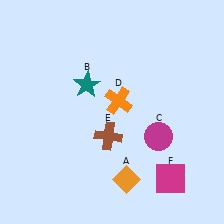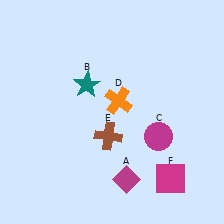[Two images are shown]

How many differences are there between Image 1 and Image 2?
There is 1 difference between the two images.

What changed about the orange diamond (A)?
In Image 1, A is orange. In Image 2, it changed to magenta.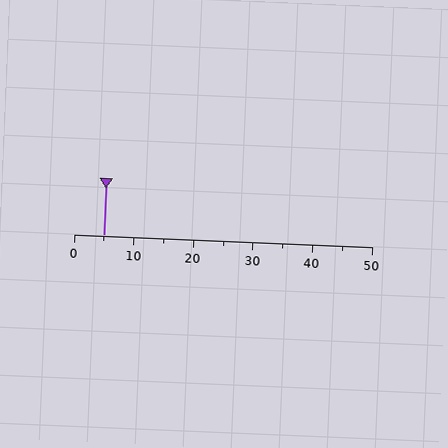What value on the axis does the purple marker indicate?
The marker indicates approximately 5.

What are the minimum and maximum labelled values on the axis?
The axis runs from 0 to 50.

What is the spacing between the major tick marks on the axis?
The major ticks are spaced 10 apart.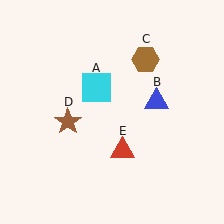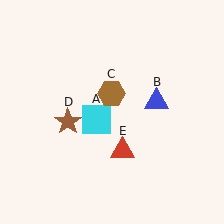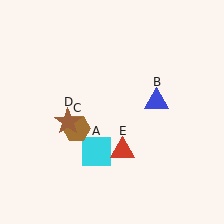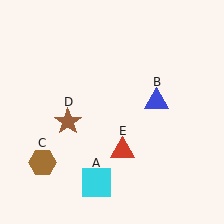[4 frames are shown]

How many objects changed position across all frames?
2 objects changed position: cyan square (object A), brown hexagon (object C).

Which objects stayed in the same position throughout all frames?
Blue triangle (object B) and brown star (object D) and red triangle (object E) remained stationary.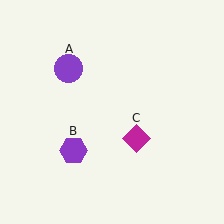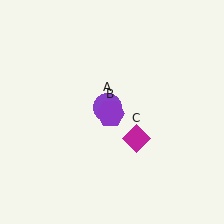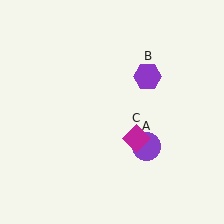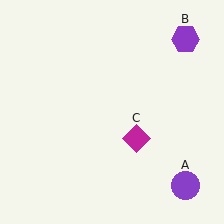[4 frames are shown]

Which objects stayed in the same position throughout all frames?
Magenta diamond (object C) remained stationary.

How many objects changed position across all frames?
2 objects changed position: purple circle (object A), purple hexagon (object B).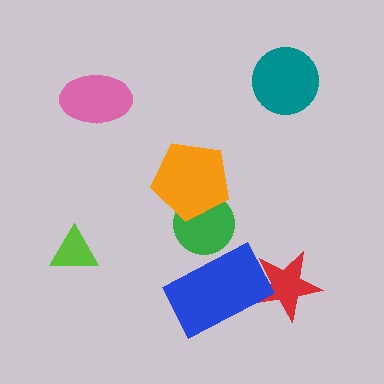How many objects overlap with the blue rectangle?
2 objects overlap with the blue rectangle.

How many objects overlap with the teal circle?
0 objects overlap with the teal circle.